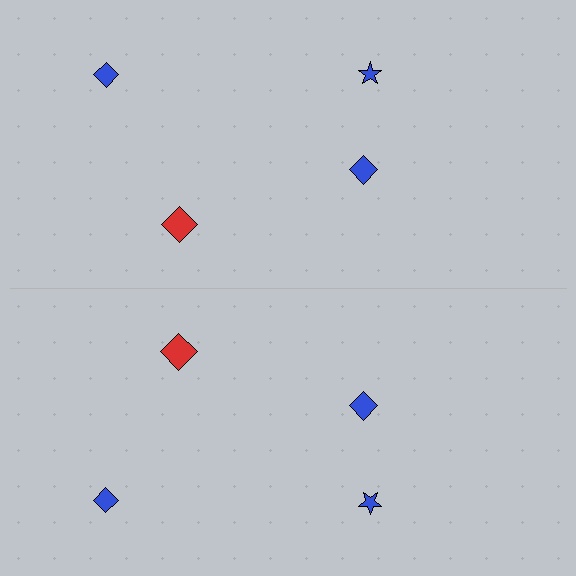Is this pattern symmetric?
Yes, this pattern has bilateral (reflection) symmetry.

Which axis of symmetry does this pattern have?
The pattern has a horizontal axis of symmetry running through the center of the image.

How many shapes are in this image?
There are 8 shapes in this image.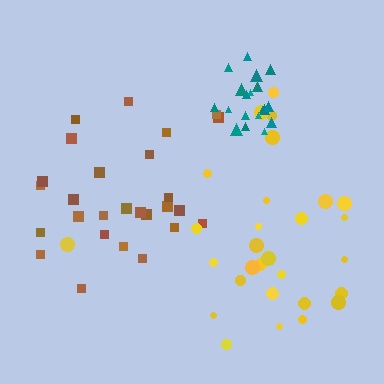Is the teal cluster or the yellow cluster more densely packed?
Teal.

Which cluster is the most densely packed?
Teal.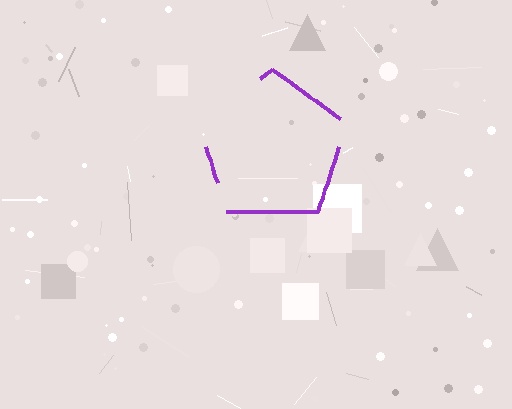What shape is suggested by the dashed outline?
The dashed outline suggests a pentagon.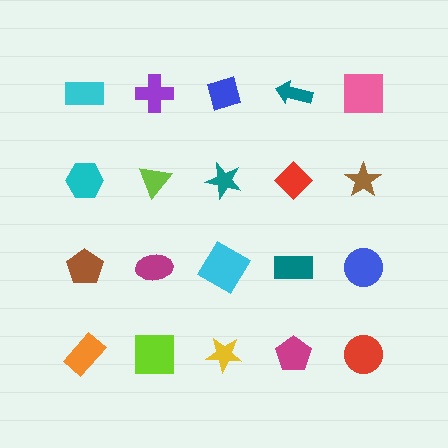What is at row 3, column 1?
A brown pentagon.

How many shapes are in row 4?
5 shapes.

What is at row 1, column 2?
A purple cross.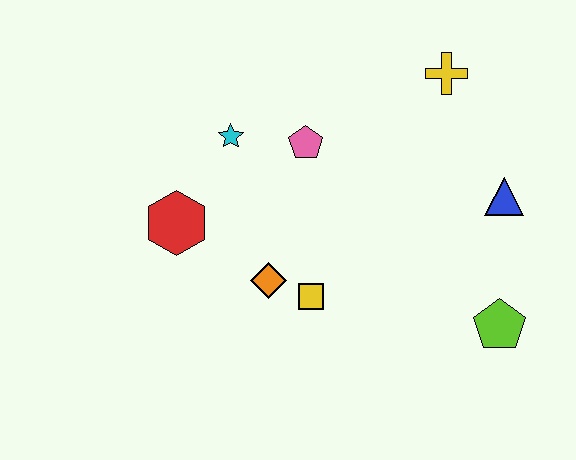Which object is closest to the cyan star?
The pink pentagon is closest to the cyan star.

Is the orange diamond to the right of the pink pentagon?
No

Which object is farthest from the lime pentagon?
The red hexagon is farthest from the lime pentagon.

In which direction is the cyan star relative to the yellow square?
The cyan star is above the yellow square.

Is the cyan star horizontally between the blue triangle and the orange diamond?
No